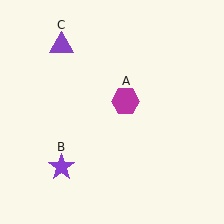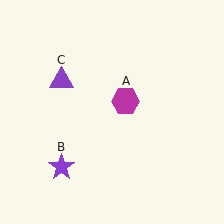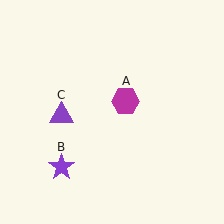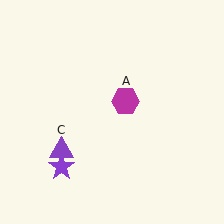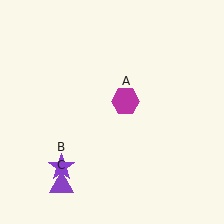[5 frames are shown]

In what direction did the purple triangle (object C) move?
The purple triangle (object C) moved down.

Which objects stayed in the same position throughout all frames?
Magenta hexagon (object A) and purple star (object B) remained stationary.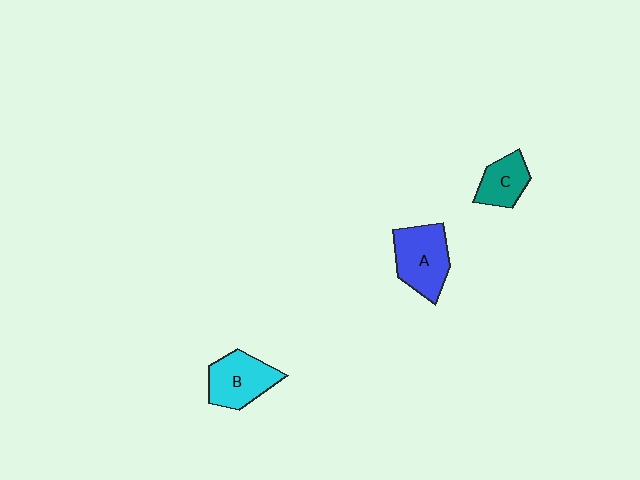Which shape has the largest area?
Shape A (blue).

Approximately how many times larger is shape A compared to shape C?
Approximately 1.6 times.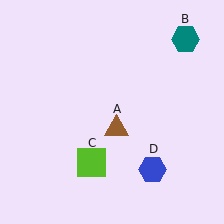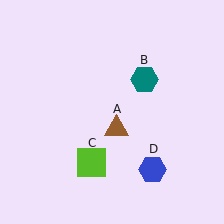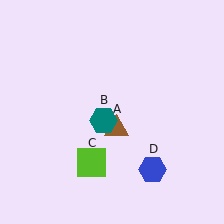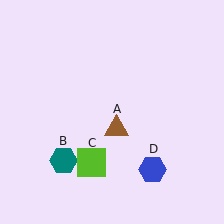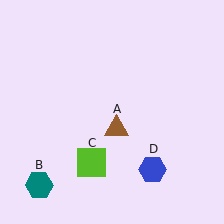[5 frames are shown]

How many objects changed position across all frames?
1 object changed position: teal hexagon (object B).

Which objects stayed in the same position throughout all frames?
Brown triangle (object A) and lime square (object C) and blue hexagon (object D) remained stationary.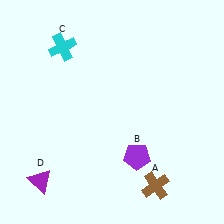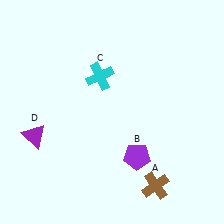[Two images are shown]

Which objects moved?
The objects that moved are: the cyan cross (C), the purple triangle (D).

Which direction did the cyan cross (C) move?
The cyan cross (C) moved right.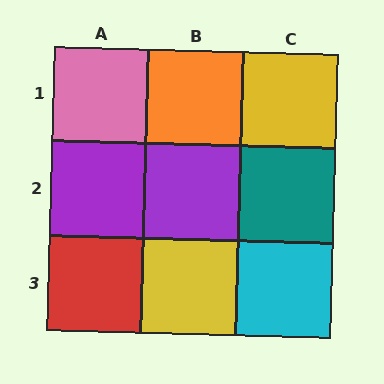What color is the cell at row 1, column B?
Orange.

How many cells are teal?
1 cell is teal.